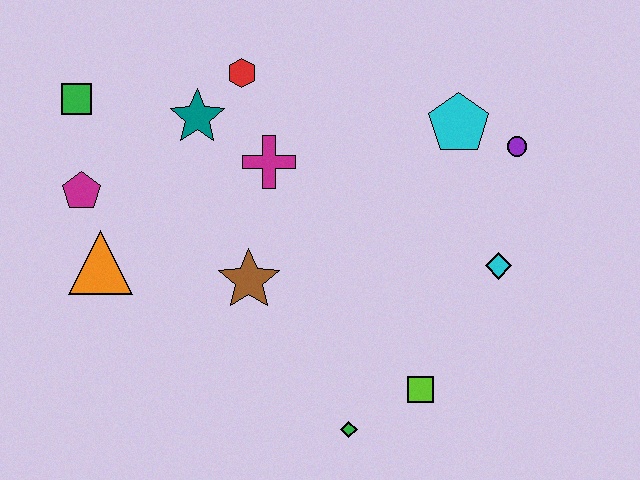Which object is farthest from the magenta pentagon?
The purple circle is farthest from the magenta pentagon.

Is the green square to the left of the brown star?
Yes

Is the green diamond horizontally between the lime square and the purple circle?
No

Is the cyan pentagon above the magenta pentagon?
Yes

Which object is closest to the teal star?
The red hexagon is closest to the teal star.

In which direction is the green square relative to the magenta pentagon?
The green square is above the magenta pentagon.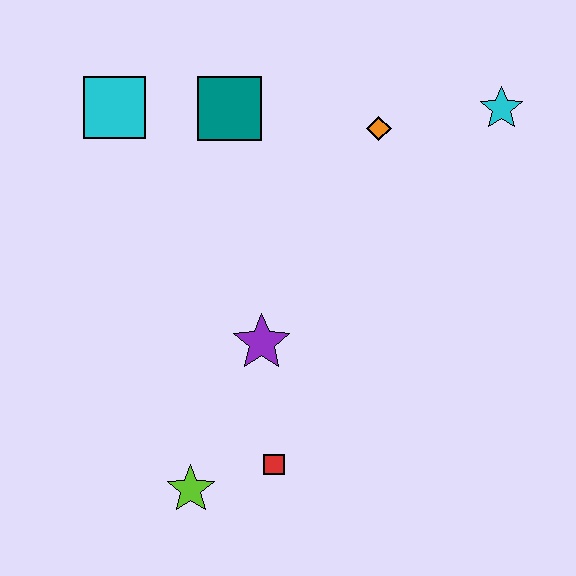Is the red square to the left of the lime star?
No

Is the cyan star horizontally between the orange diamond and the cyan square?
No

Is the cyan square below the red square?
No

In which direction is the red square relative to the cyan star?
The red square is below the cyan star.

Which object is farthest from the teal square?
The lime star is farthest from the teal square.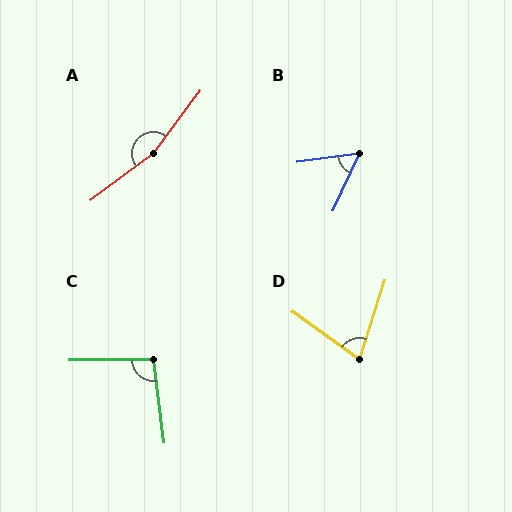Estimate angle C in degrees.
Approximately 97 degrees.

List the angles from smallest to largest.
B (58°), D (72°), C (97°), A (163°).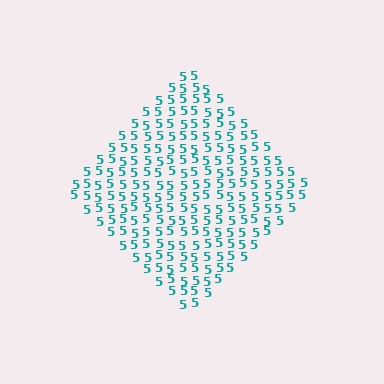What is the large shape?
The large shape is a diamond.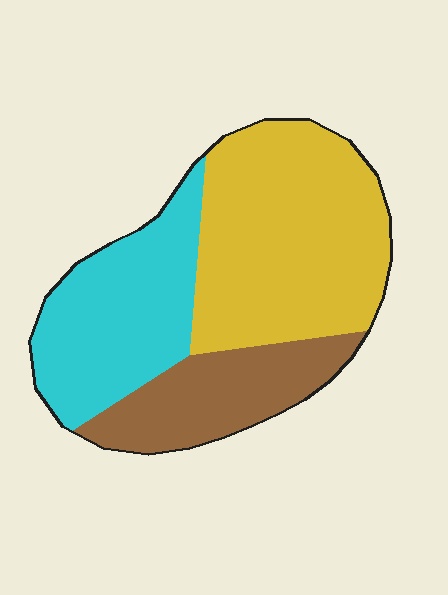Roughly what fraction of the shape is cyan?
Cyan takes up about one third (1/3) of the shape.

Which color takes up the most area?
Yellow, at roughly 45%.